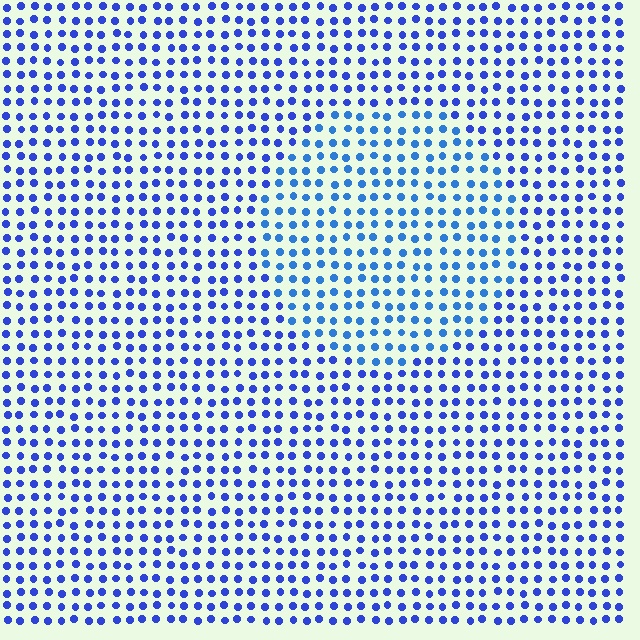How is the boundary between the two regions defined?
The boundary is defined purely by a slight shift in hue (about 20 degrees). Spacing, size, and orientation are identical on both sides.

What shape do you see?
I see a circle.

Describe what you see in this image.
The image is filled with small blue elements in a uniform arrangement. A circle-shaped region is visible where the elements are tinted to a slightly different hue, forming a subtle color boundary.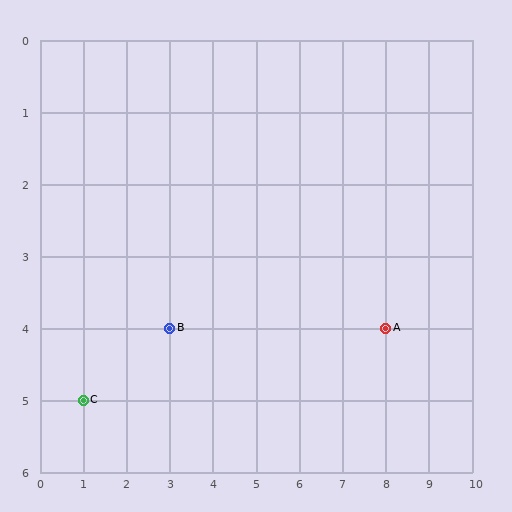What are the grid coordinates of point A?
Point A is at grid coordinates (8, 4).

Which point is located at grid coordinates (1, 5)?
Point C is at (1, 5).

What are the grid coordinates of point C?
Point C is at grid coordinates (1, 5).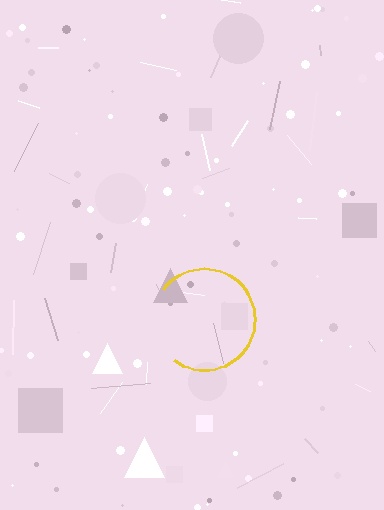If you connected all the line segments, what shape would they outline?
They would outline a circle.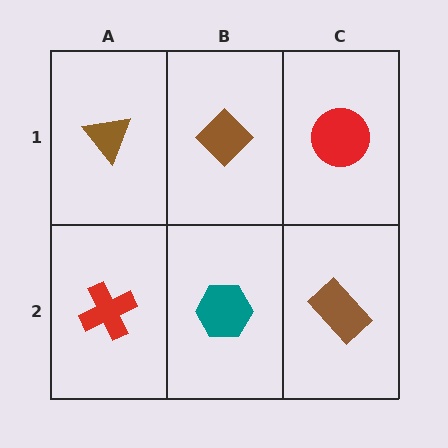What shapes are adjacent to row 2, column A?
A brown triangle (row 1, column A), a teal hexagon (row 2, column B).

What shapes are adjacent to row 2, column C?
A red circle (row 1, column C), a teal hexagon (row 2, column B).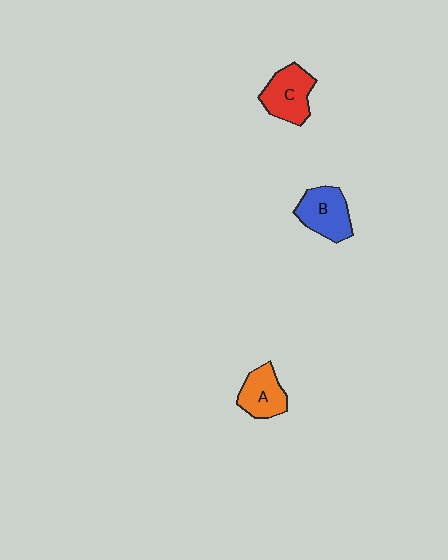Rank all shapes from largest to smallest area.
From largest to smallest: B (blue), C (red), A (orange).